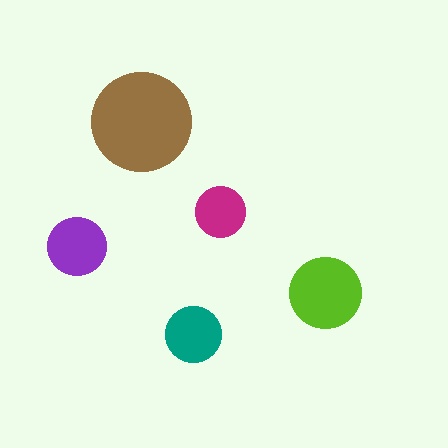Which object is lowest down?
The teal circle is bottommost.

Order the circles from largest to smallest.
the brown one, the lime one, the purple one, the teal one, the magenta one.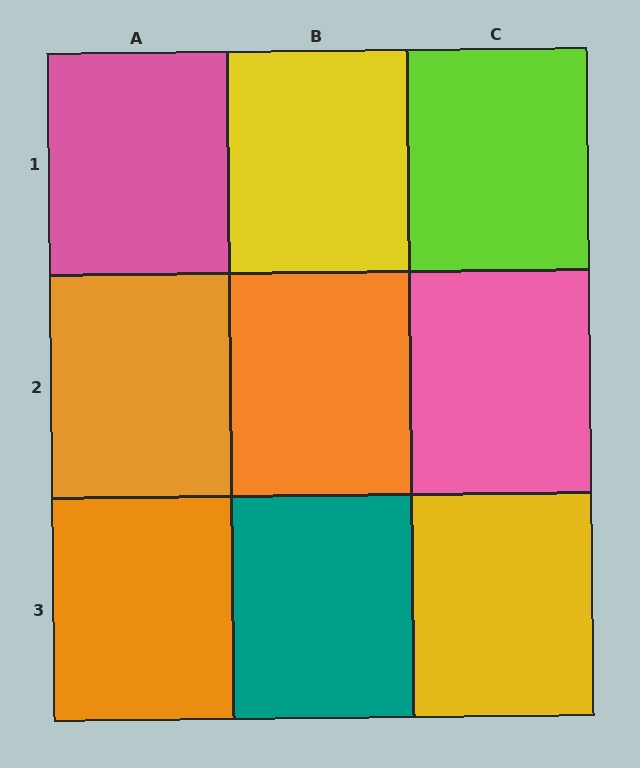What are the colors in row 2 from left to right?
Orange, orange, pink.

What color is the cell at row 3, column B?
Teal.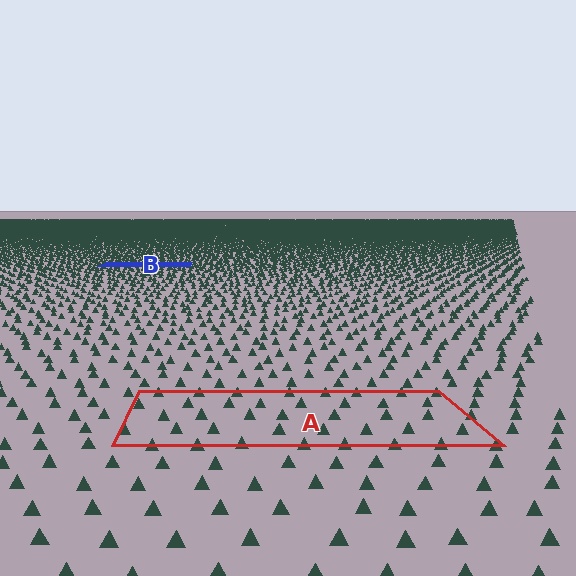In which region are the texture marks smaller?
The texture marks are smaller in region B, because it is farther away.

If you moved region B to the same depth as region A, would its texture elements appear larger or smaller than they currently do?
They would appear larger. At a closer depth, the same texture elements are projected at a bigger on-screen size.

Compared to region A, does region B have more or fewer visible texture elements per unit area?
Region B has more texture elements per unit area — they are packed more densely because it is farther away.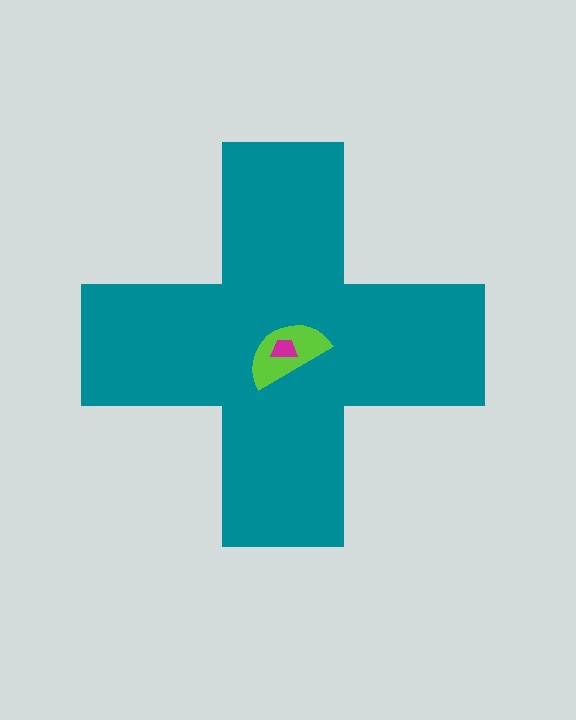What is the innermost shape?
The magenta trapezoid.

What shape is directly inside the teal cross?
The lime semicircle.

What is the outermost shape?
The teal cross.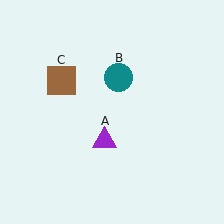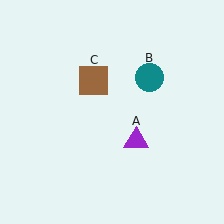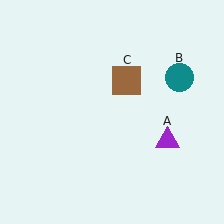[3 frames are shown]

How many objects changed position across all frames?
3 objects changed position: purple triangle (object A), teal circle (object B), brown square (object C).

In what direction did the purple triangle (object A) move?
The purple triangle (object A) moved right.